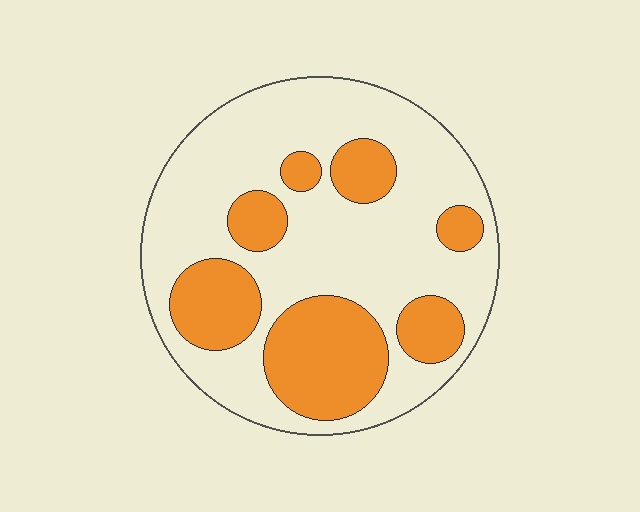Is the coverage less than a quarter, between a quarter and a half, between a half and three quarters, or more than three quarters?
Between a quarter and a half.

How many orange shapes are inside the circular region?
7.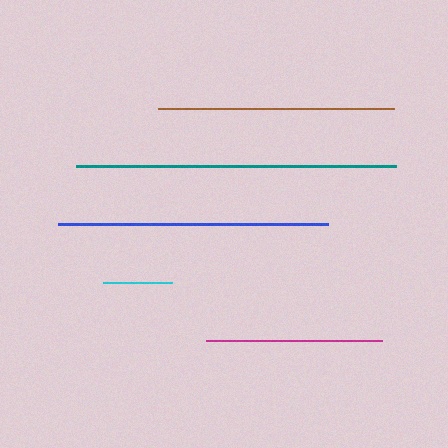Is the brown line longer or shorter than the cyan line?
The brown line is longer than the cyan line.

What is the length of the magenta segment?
The magenta segment is approximately 176 pixels long.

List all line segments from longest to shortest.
From longest to shortest: teal, blue, brown, magenta, cyan.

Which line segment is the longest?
The teal line is the longest at approximately 320 pixels.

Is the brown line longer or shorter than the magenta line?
The brown line is longer than the magenta line.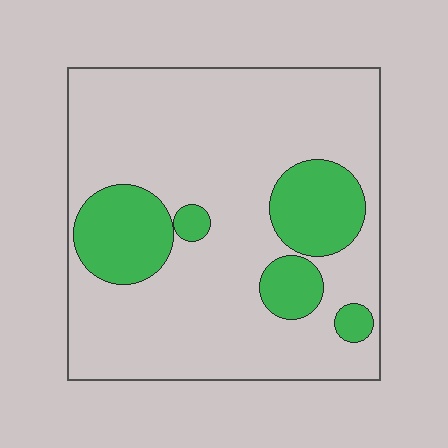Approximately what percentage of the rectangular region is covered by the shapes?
Approximately 20%.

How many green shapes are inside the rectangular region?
5.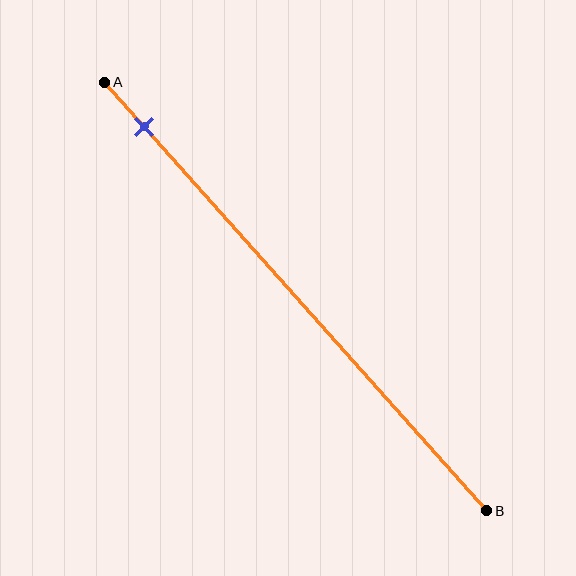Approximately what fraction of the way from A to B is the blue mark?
The blue mark is approximately 10% of the way from A to B.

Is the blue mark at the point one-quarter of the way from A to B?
No, the mark is at about 10% from A, not at the 25% one-quarter point.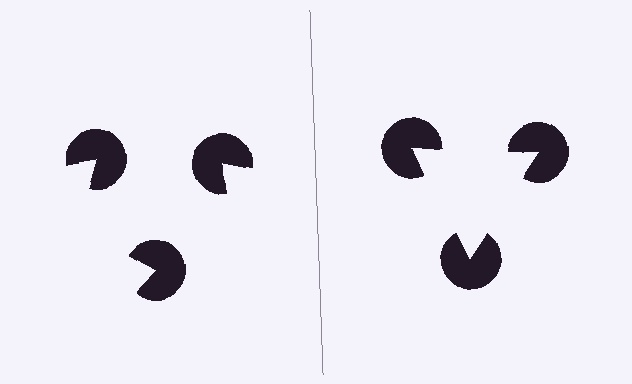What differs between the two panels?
The pac-man discs are positioned identically on both sides; only the wedge orientations differ. On the right they align to a triangle; on the left they are misaligned.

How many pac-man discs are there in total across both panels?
6 — 3 on each side.